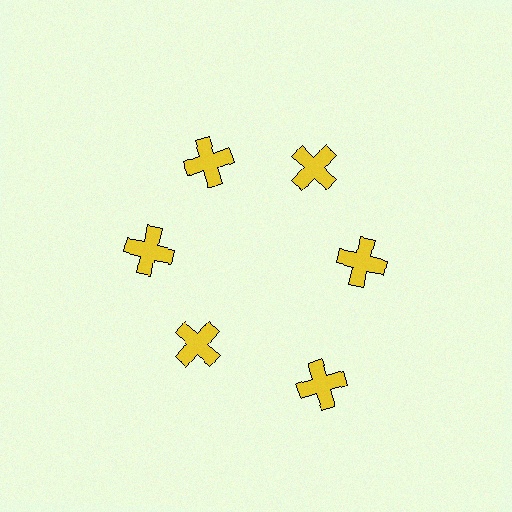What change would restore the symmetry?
The symmetry would be restored by moving it inward, back onto the ring so that all 6 crosses sit at equal angles and equal distance from the center.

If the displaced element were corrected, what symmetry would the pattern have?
It would have 6-fold rotational symmetry — the pattern would map onto itself every 60 degrees.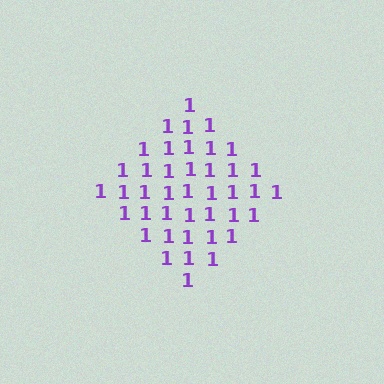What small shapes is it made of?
It is made of small digit 1's.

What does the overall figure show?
The overall figure shows a diamond.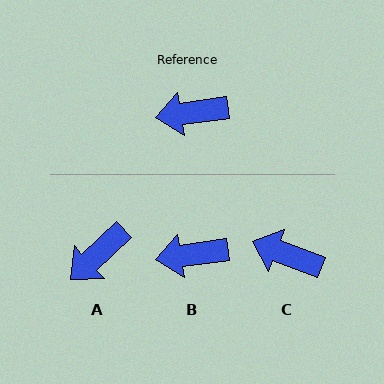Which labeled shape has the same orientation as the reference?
B.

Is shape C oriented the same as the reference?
No, it is off by about 29 degrees.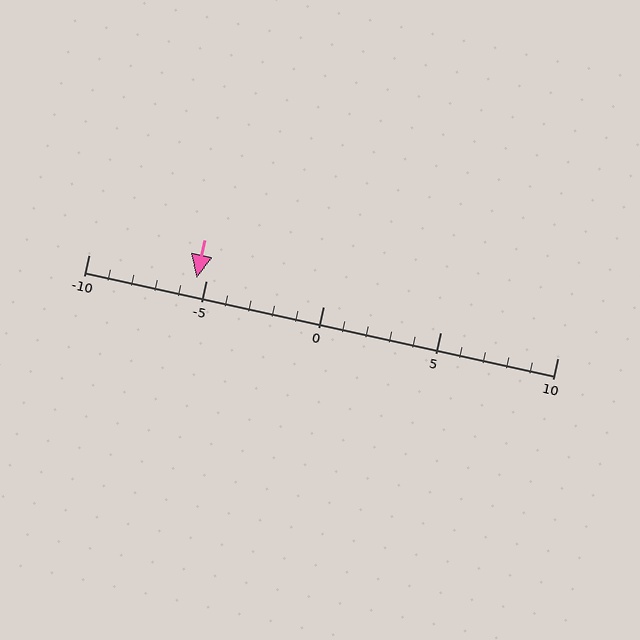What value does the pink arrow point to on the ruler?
The pink arrow points to approximately -5.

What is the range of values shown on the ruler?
The ruler shows values from -10 to 10.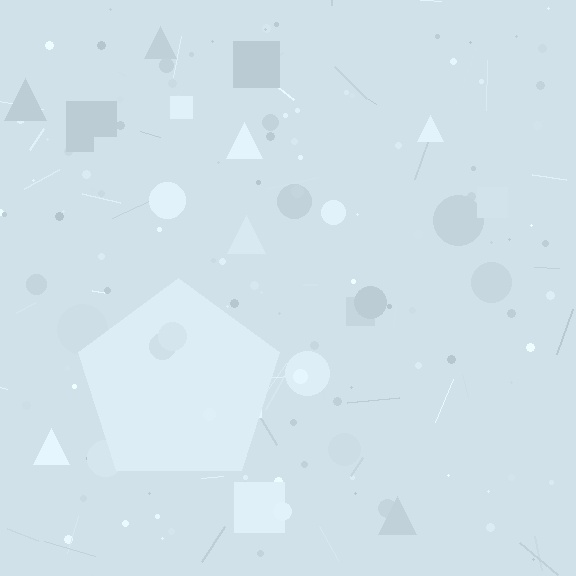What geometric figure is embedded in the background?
A pentagon is embedded in the background.